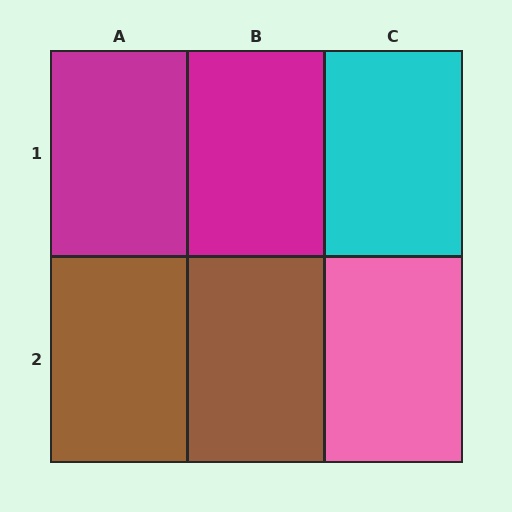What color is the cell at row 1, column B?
Magenta.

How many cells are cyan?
1 cell is cyan.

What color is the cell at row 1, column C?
Cyan.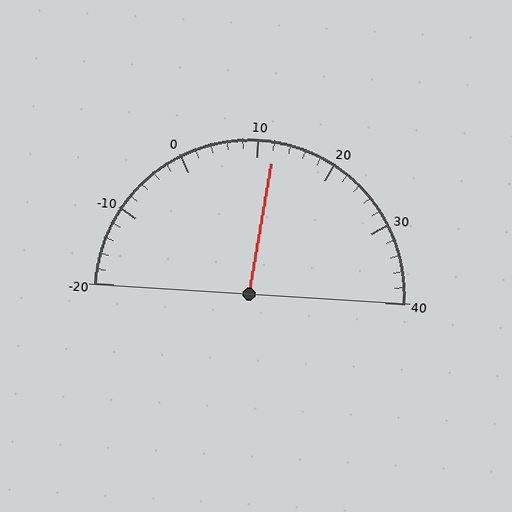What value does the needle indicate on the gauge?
The needle indicates approximately 12.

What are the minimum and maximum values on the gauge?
The gauge ranges from -20 to 40.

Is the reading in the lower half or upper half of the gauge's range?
The reading is in the upper half of the range (-20 to 40).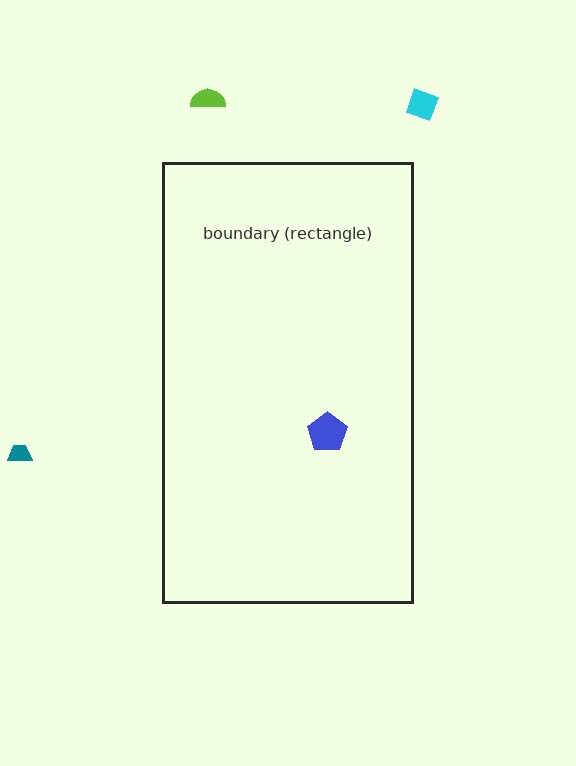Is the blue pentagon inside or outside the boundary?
Inside.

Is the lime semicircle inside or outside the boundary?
Outside.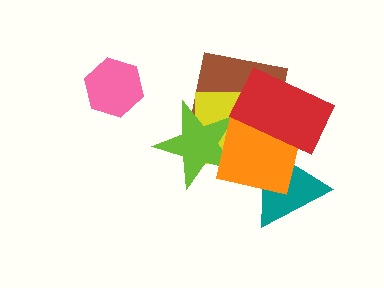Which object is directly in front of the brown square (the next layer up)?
The yellow square is directly in front of the brown square.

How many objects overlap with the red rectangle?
4 objects overlap with the red rectangle.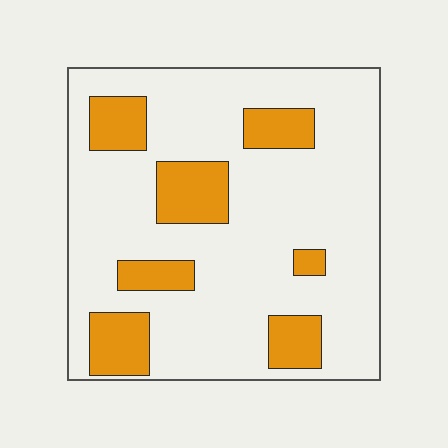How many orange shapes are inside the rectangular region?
7.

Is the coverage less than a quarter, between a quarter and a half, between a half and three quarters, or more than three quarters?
Less than a quarter.